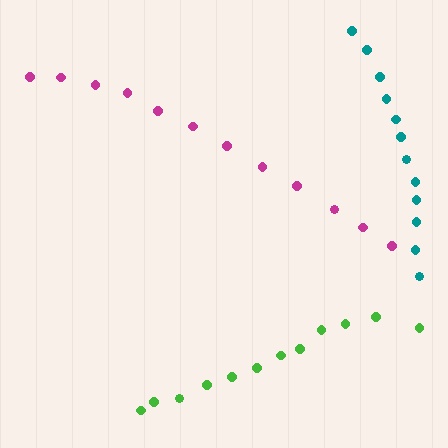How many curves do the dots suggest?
There are 3 distinct paths.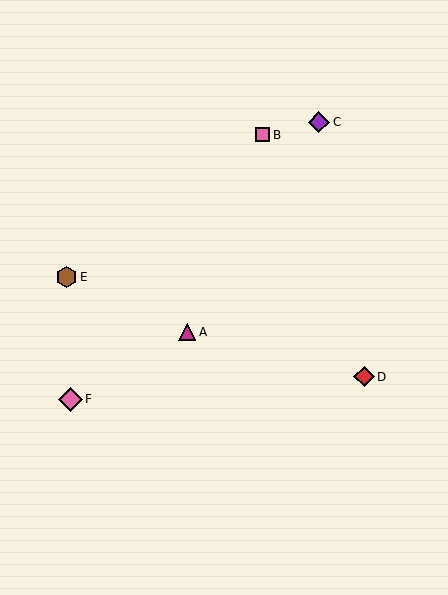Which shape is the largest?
The pink diamond (labeled F) is the largest.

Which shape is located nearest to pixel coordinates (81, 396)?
The pink diamond (labeled F) at (70, 399) is nearest to that location.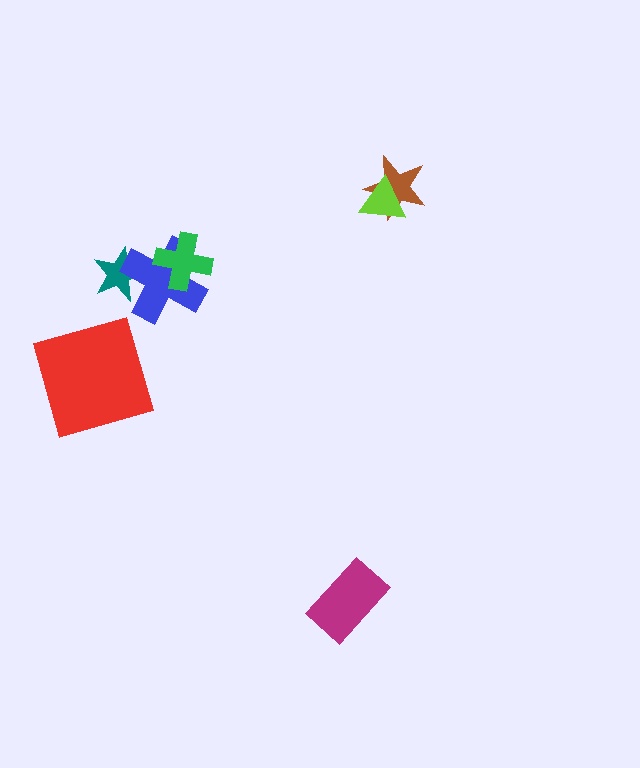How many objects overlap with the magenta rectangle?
0 objects overlap with the magenta rectangle.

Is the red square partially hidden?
No, no other shape covers it.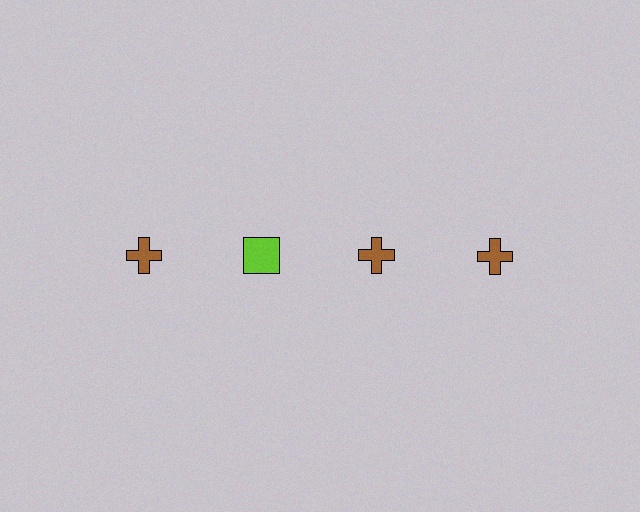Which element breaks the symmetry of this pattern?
The lime square in the top row, second from left column breaks the symmetry. All other shapes are brown crosses.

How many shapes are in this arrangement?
There are 4 shapes arranged in a grid pattern.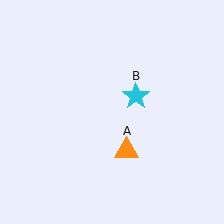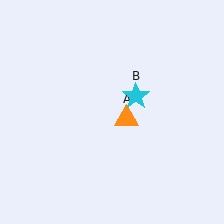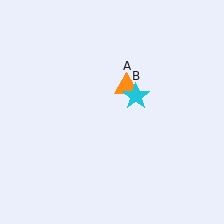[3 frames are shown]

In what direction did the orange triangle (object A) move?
The orange triangle (object A) moved up.